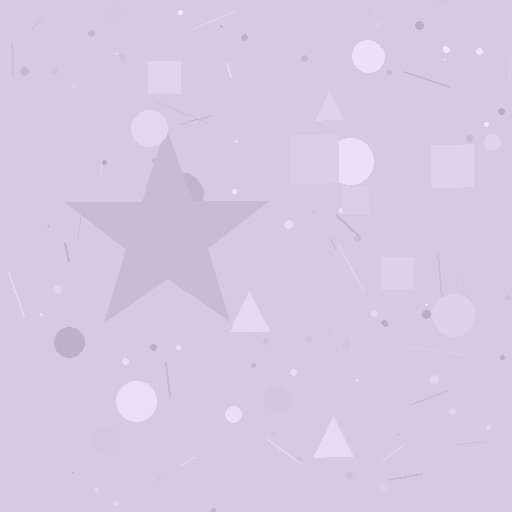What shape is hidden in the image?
A star is hidden in the image.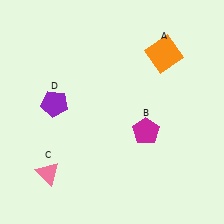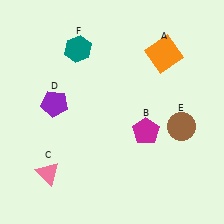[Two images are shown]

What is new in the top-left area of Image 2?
A teal hexagon (F) was added in the top-left area of Image 2.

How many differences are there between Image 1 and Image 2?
There are 2 differences between the two images.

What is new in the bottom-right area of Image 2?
A brown circle (E) was added in the bottom-right area of Image 2.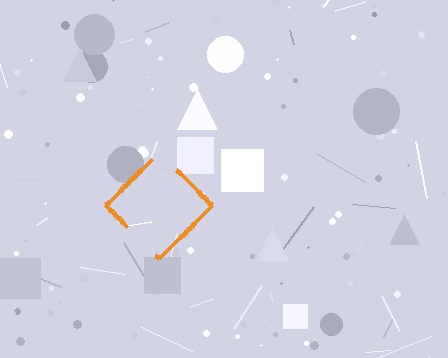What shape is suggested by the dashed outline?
The dashed outline suggests a diamond.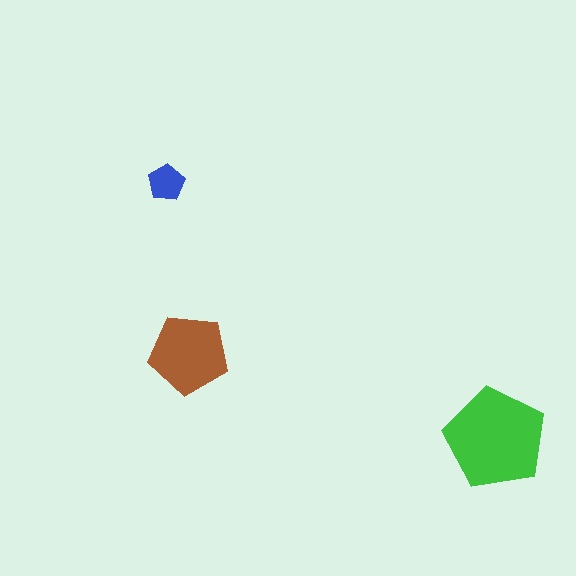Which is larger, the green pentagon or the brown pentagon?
The green one.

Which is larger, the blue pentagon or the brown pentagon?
The brown one.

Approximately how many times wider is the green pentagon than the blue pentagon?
About 3 times wider.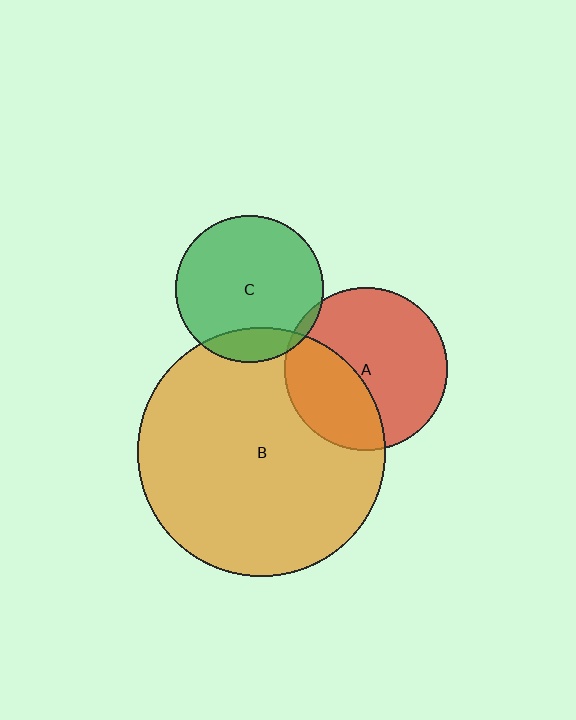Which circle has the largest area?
Circle B (orange).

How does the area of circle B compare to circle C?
Approximately 2.8 times.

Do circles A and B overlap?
Yes.